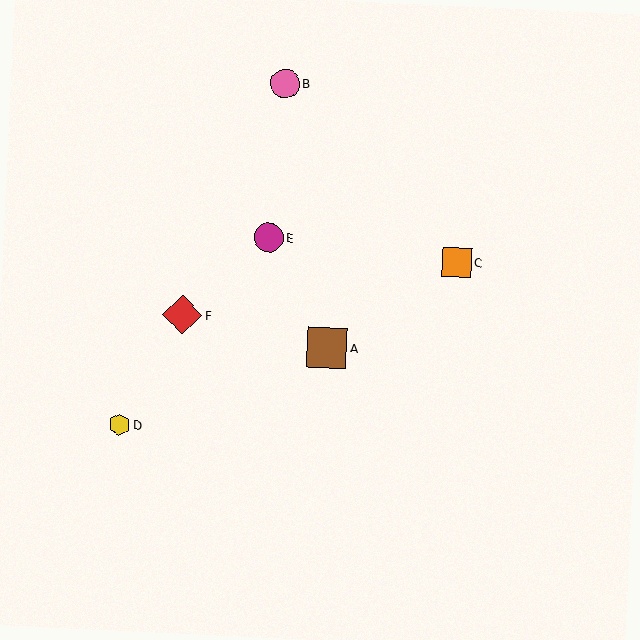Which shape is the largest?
The brown square (labeled A) is the largest.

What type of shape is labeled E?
Shape E is a magenta circle.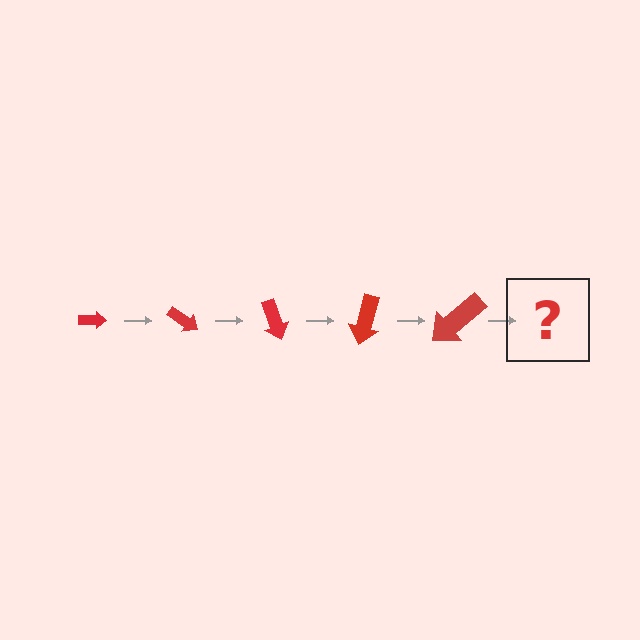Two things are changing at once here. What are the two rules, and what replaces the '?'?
The two rules are that the arrow grows larger each step and it rotates 35 degrees each step. The '?' should be an arrow, larger than the previous one and rotated 175 degrees from the start.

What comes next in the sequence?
The next element should be an arrow, larger than the previous one and rotated 175 degrees from the start.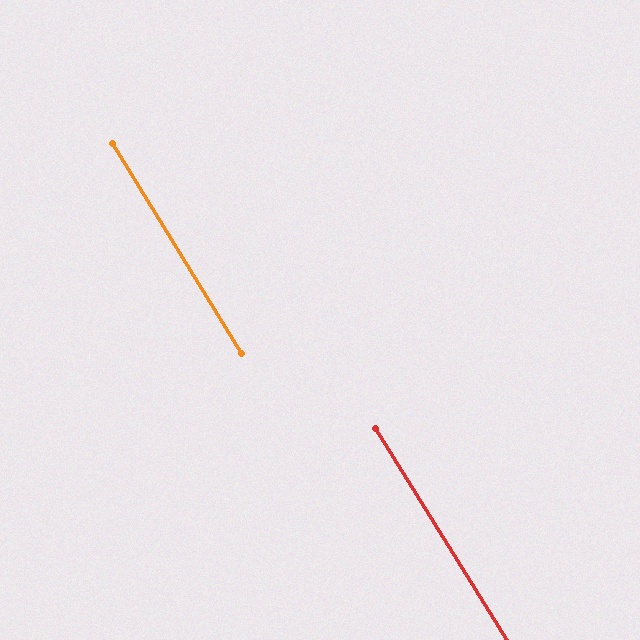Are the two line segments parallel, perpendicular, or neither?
Parallel — their directions differ by only 0.3°.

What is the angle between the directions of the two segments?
Approximately 0 degrees.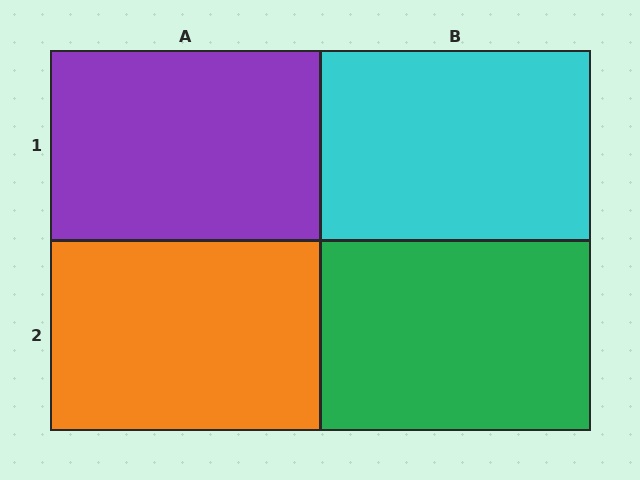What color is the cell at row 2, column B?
Green.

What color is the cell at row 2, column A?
Orange.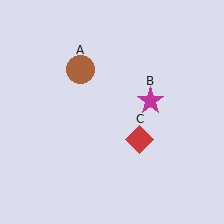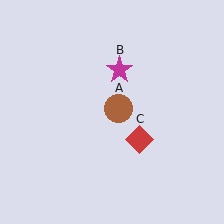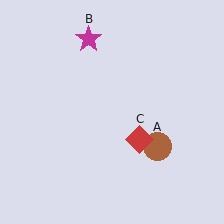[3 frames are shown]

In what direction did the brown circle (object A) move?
The brown circle (object A) moved down and to the right.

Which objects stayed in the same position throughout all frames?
Red diamond (object C) remained stationary.